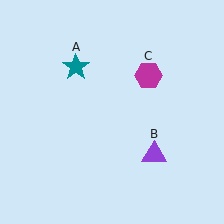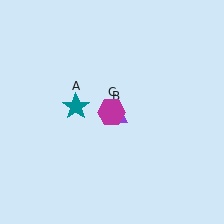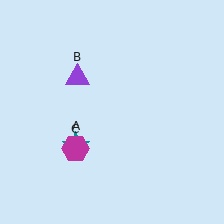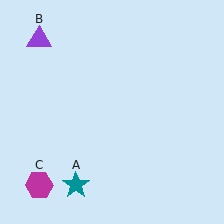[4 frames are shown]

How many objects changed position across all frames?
3 objects changed position: teal star (object A), purple triangle (object B), magenta hexagon (object C).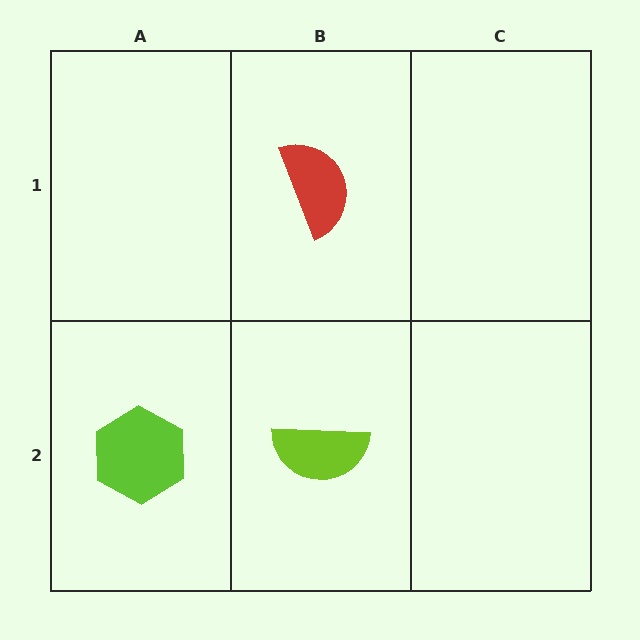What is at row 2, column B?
A lime semicircle.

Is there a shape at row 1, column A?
No, that cell is empty.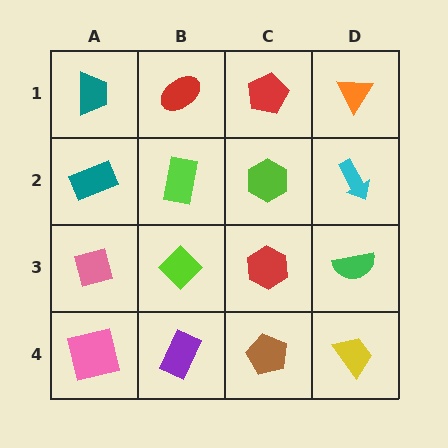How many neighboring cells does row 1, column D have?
2.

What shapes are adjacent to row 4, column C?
A red hexagon (row 3, column C), a purple rectangle (row 4, column B), a yellow trapezoid (row 4, column D).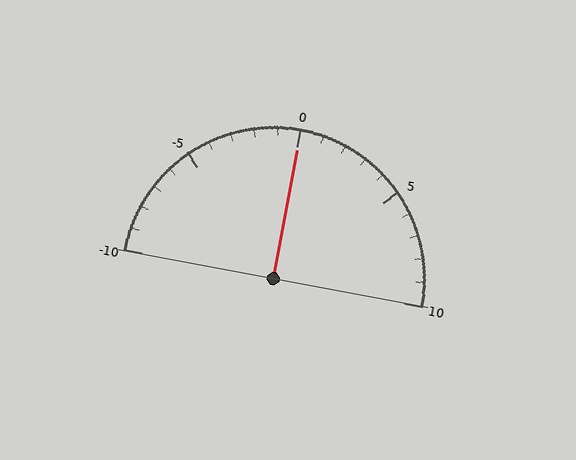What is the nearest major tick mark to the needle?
The nearest major tick mark is 0.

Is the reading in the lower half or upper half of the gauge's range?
The reading is in the upper half of the range (-10 to 10).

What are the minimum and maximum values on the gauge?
The gauge ranges from -10 to 10.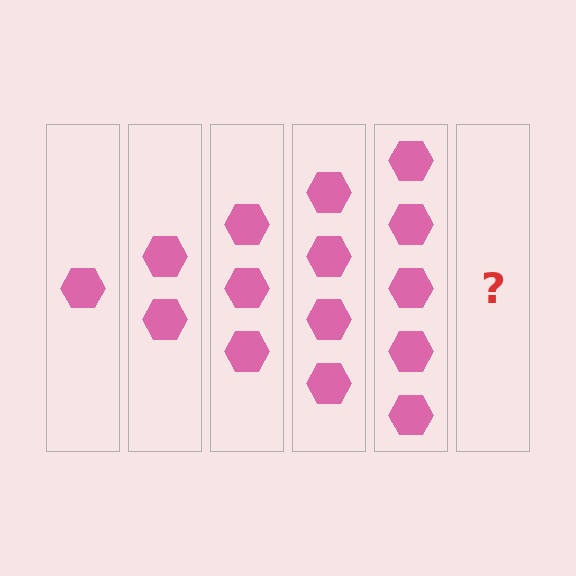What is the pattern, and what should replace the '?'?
The pattern is that each step adds one more hexagon. The '?' should be 6 hexagons.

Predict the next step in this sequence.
The next step is 6 hexagons.